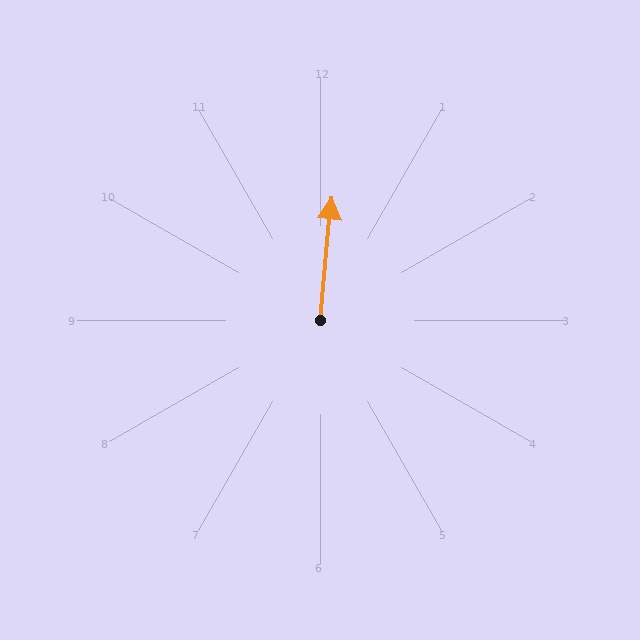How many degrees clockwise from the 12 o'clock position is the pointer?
Approximately 5 degrees.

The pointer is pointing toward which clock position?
Roughly 12 o'clock.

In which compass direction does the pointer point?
North.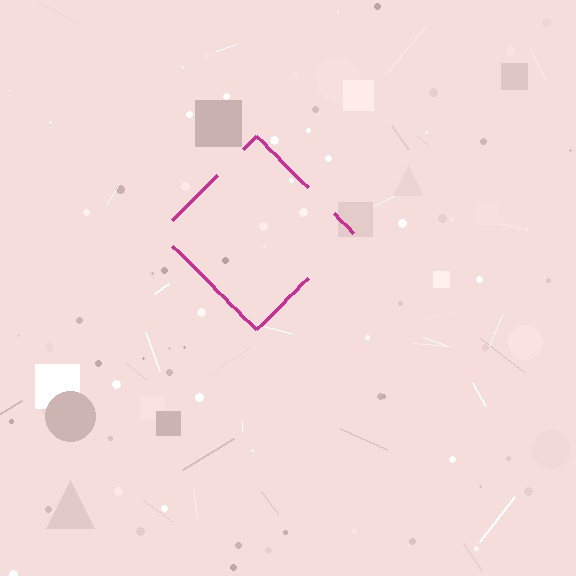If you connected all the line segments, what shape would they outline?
They would outline a diamond.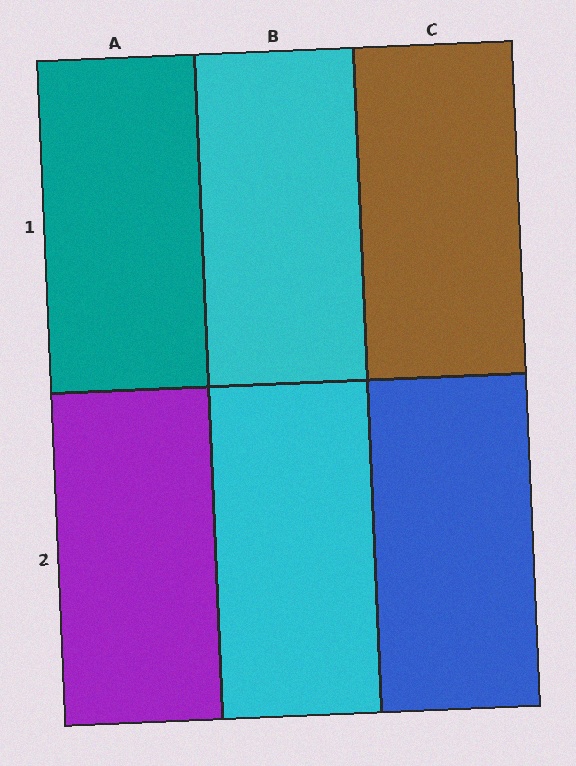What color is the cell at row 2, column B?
Cyan.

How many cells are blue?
1 cell is blue.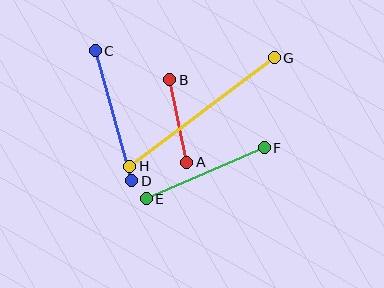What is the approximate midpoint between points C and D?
The midpoint is at approximately (113, 116) pixels.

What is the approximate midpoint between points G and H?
The midpoint is at approximately (202, 112) pixels.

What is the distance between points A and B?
The distance is approximately 84 pixels.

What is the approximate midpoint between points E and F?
The midpoint is at approximately (205, 173) pixels.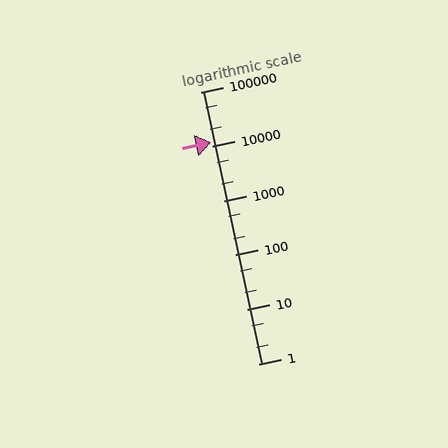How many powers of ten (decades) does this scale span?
The scale spans 5 decades, from 1 to 100000.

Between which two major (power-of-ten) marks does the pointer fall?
The pointer is between 10000 and 100000.